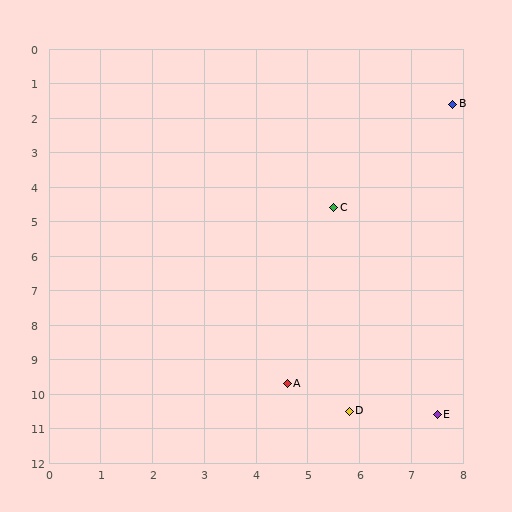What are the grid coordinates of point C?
Point C is at approximately (5.5, 4.6).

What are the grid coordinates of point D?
Point D is at approximately (5.8, 10.5).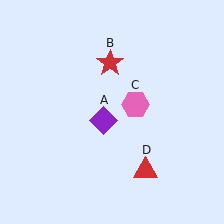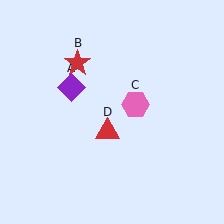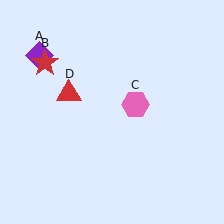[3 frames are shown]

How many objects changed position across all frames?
3 objects changed position: purple diamond (object A), red star (object B), red triangle (object D).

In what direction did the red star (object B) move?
The red star (object B) moved left.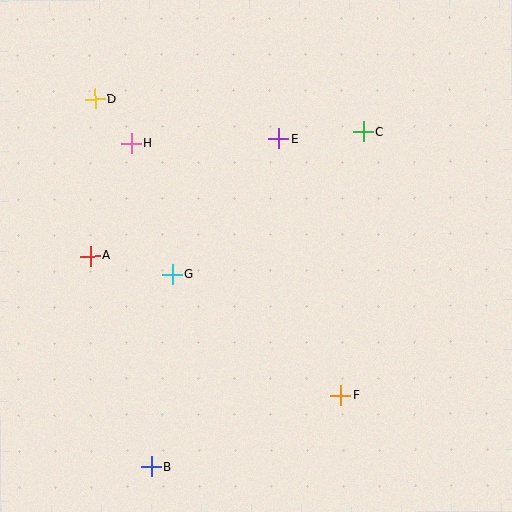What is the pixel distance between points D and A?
The distance between D and A is 156 pixels.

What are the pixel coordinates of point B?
Point B is at (151, 467).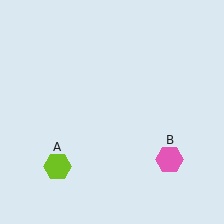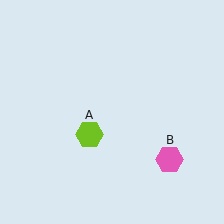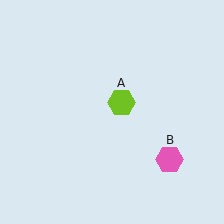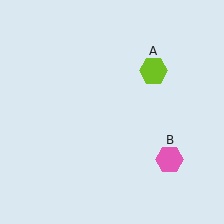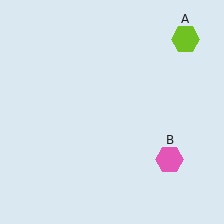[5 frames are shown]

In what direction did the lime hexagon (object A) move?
The lime hexagon (object A) moved up and to the right.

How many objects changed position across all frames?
1 object changed position: lime hexagon (object A).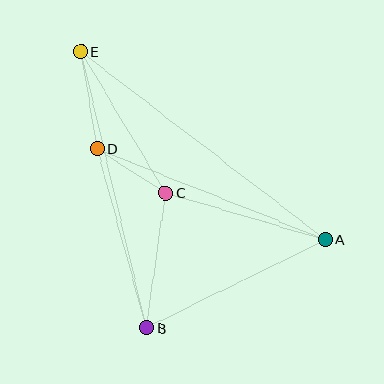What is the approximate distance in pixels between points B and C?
The distance between B and C is approximately 137 pixels.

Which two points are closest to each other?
Points C and D are closest to each other.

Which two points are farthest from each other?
Points A and E are farthest from each other.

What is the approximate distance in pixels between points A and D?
The distance between A and D is approximately 246 pixels.